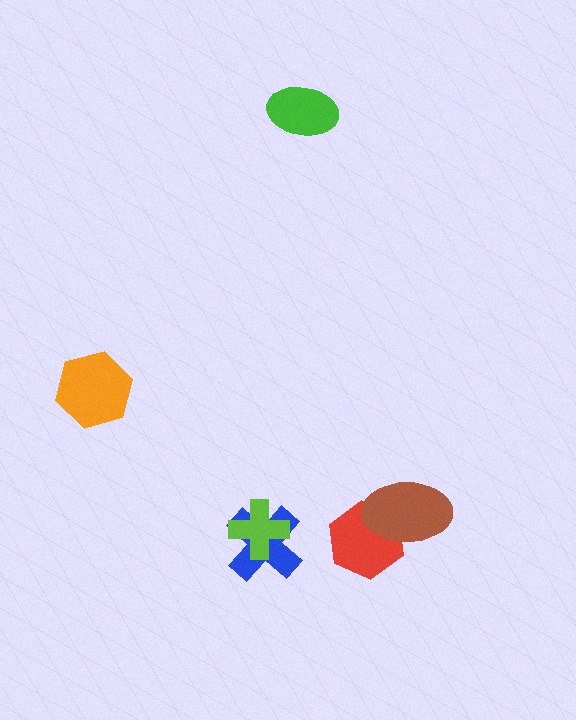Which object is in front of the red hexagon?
The brown ellipse is in front of the red hexagon.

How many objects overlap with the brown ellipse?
1 object overlaps with the brown ellipse.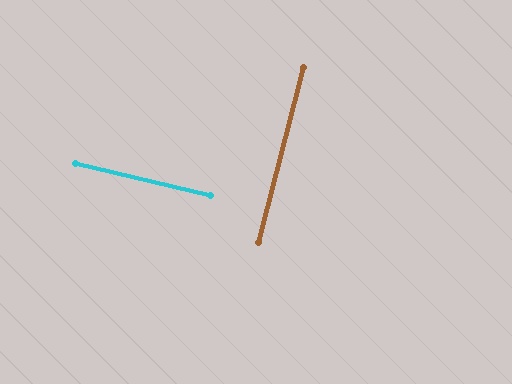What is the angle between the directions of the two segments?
Approximately 89 degrees.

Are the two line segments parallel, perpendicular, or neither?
Perpendicular — they meet at approximately 89°.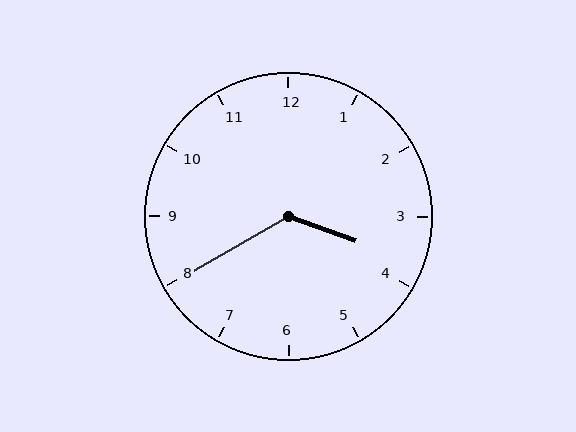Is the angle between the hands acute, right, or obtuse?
It is obtuse.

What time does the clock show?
3:40.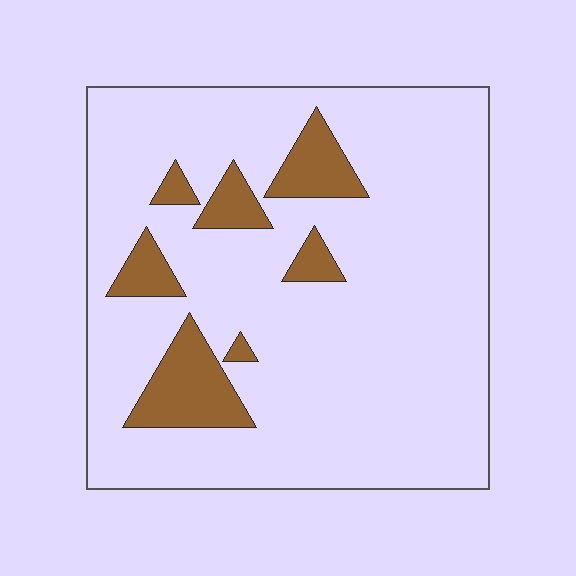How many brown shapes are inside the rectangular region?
7.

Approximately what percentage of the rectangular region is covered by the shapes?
Approximately 15%.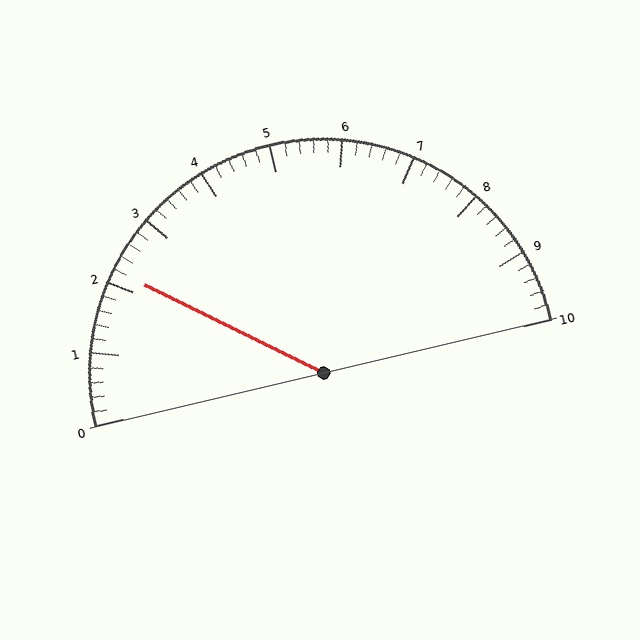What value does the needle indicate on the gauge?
The needle indicates approximately 2.2.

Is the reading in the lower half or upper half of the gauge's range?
The reading is in the lower half of the range (0 to 10).